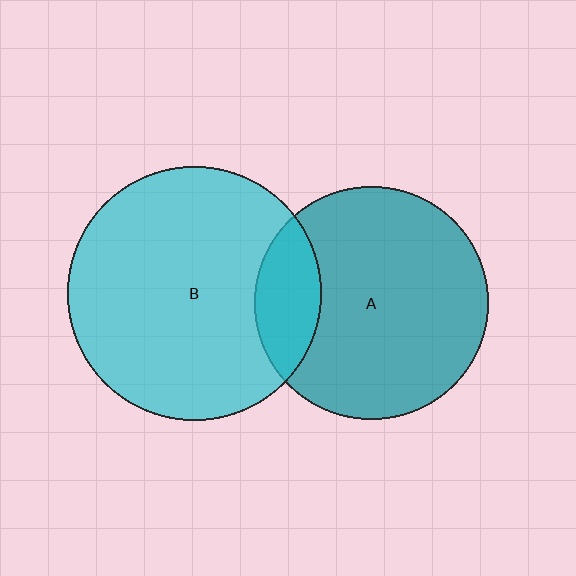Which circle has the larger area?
Circle B (cyan).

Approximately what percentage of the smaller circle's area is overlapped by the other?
Approximately 20%.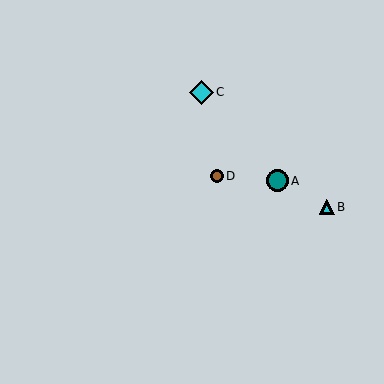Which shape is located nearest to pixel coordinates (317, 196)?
The cyan triangle (labeled B) at (327, 207) is nearest to that location.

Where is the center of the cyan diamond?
The center of the cyan diamond is at (201, 92).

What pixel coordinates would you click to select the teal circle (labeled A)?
Click at (277, 181) to select the teal circle A.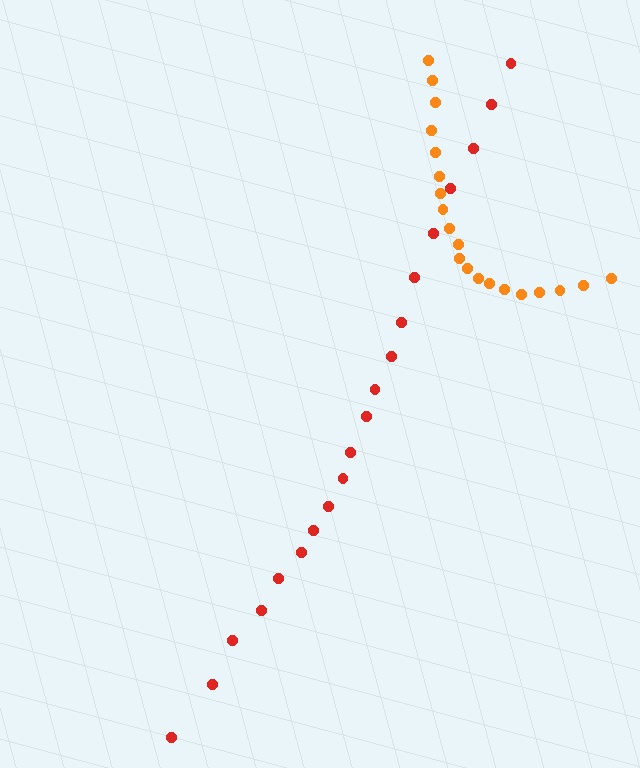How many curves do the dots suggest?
There are 2 distinct paths.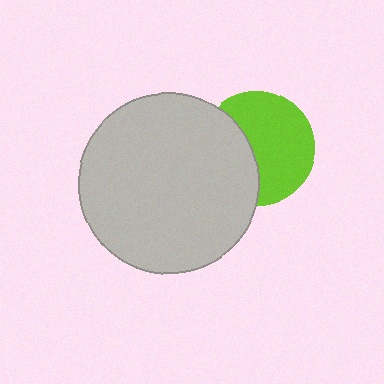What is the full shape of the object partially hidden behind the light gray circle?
The partially hidden object is a lime circle.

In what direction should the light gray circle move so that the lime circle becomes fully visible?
The light gray circle should move left. That is the shortest direction to clear the overlap and leave the lime circle fully visible.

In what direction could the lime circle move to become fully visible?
The lime circle could move right. That would shift it out from behind the light gray circle entirely.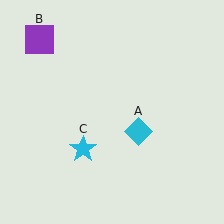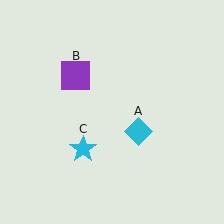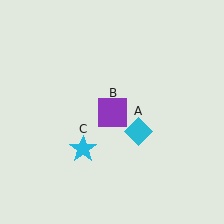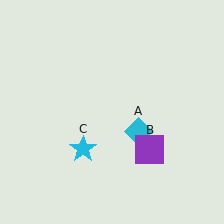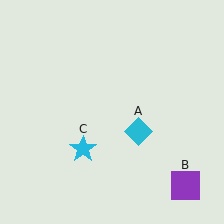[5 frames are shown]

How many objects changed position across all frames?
1 object changed position: purple square (object B).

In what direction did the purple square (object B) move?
The purple square (object B) moved down and to the right.